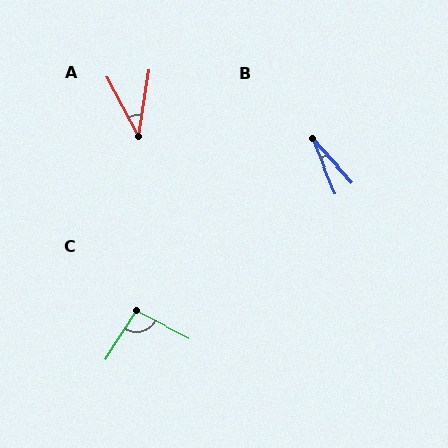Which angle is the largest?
C, at approximately 96 degrees.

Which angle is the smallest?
B, at approximately 20 degrees.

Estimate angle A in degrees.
Approximately 37 degrees.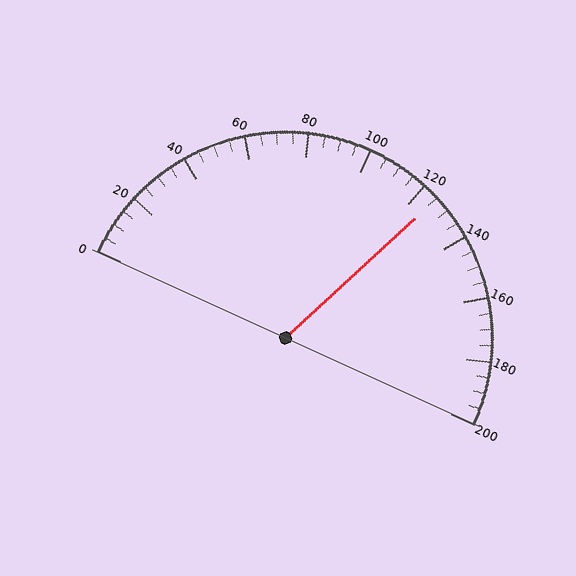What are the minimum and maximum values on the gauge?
The gauge ranges from 0 to 200.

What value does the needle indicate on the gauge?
The needle indicates approximately 125.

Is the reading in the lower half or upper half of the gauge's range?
The reading is in the upper half of the range (0 to 200).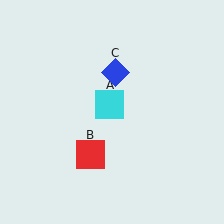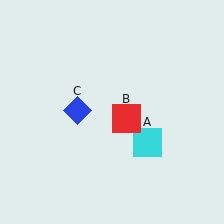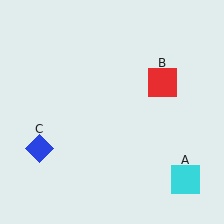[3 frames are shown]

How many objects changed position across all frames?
3 objects changed position: cyan square (object A), red square (object B), blue diamond (object C).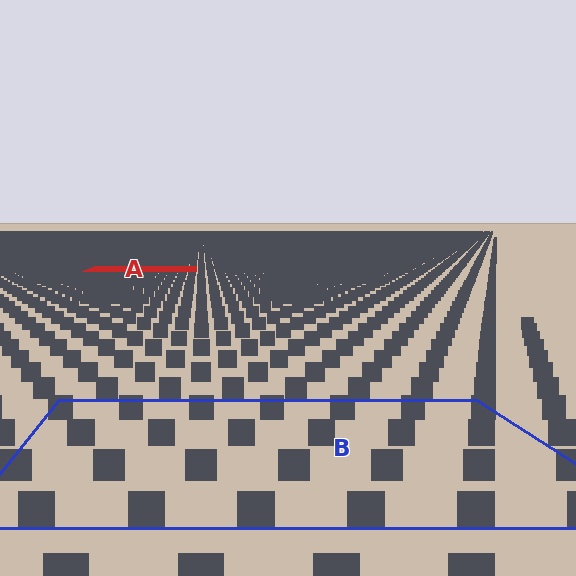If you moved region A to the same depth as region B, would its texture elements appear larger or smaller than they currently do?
They would appear larger. At a closer depth, the same texture elements are projected at a bigger on-screen size.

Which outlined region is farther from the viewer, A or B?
Region A is farther from the viewer — the texture elements inside it appear smaller and more densely packed.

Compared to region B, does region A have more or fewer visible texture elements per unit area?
Region A has more texture elements per unit area — they are packed more densely because it is farther away.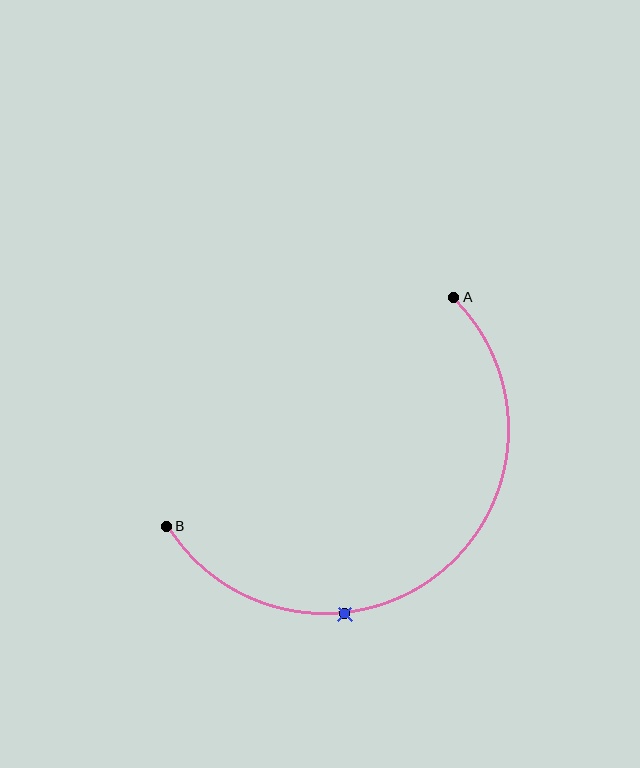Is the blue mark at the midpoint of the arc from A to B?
No. The blue mark lies on the arc but is closer to endpoint B. The arc midpoint would be at the point on the curve equidistant along the arc from both A and B.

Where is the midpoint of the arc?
The arc midpoint is the point on the curve farthest from the straight line joining A and B. It sits below and to the right of that line.